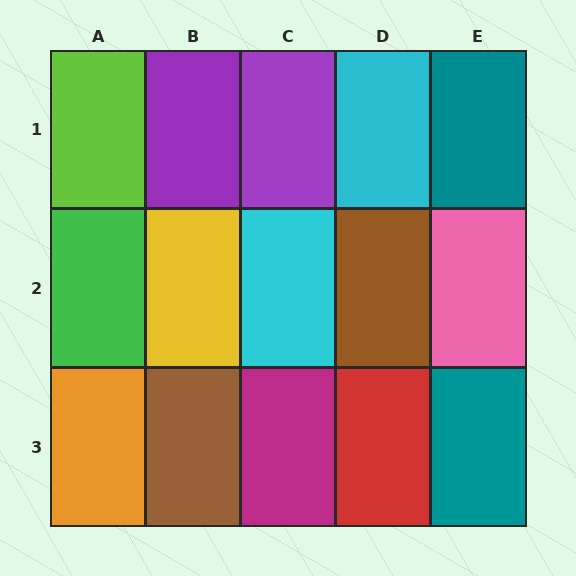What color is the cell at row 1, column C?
Purple.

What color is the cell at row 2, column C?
Cyan.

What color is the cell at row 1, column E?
Teal.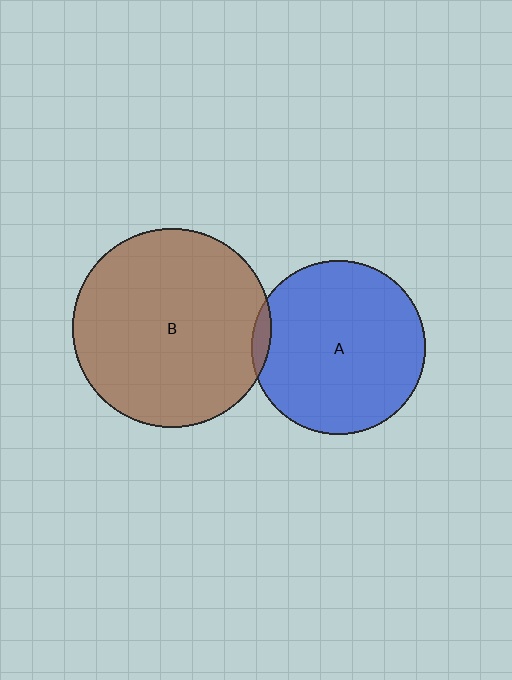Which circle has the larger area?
Circle B (brown).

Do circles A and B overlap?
Yes.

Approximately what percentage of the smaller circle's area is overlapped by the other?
Approximately 5%.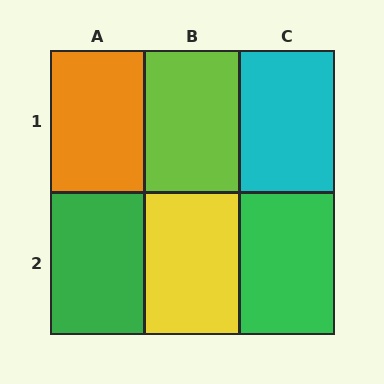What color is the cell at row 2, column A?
Green.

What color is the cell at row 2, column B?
Yellow.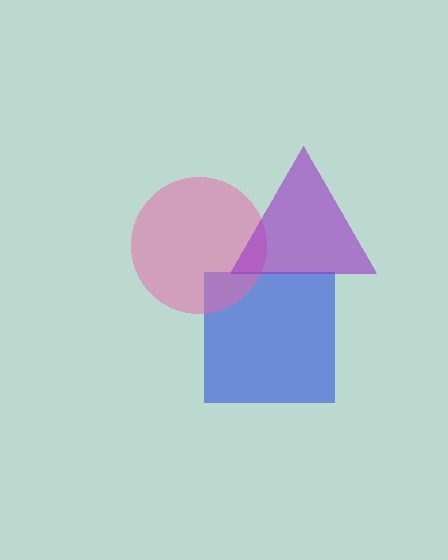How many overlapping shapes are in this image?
There are 3 overlapping shapes in the image.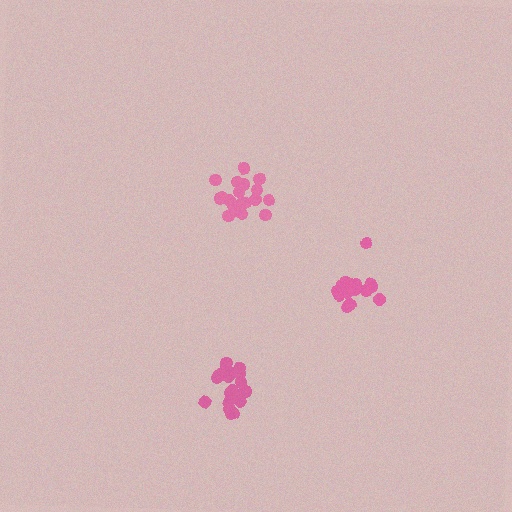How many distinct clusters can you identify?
There are 3 distinct clusters.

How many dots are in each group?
Group 1: 20 dots, Group 2: 19 dots, Group 3: 20 dots (59 total).